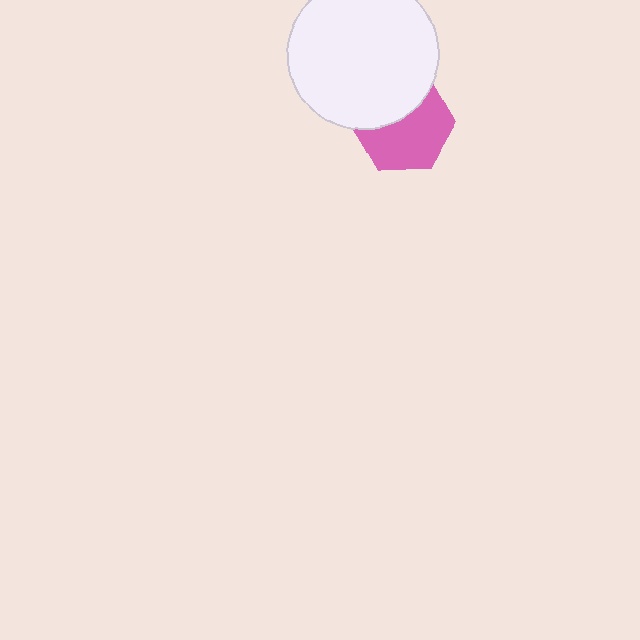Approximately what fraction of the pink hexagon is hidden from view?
Roughly 38% of the pink hexagon is hidden behind the white circle.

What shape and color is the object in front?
The object in front is a white circle.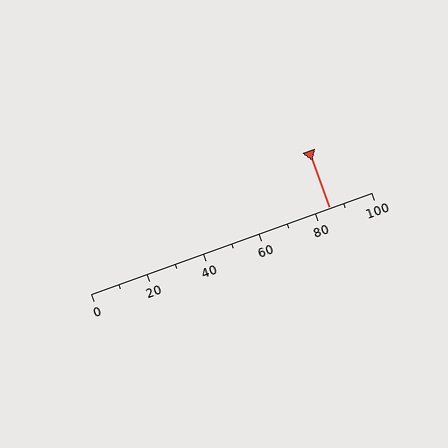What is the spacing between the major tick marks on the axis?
The major ticks are spaced 20 apart.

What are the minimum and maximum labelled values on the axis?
The axis runs from 0 to 100.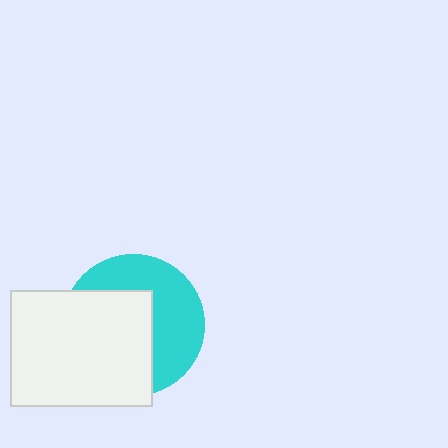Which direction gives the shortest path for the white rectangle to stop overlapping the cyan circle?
Moving toward the lower-left gives the shortest separation.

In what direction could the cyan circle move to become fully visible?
The cyan circle could move toward the upper-right. That would shift it out from behind the white rectangle entirely.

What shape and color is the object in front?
The object in front is a white rectangle.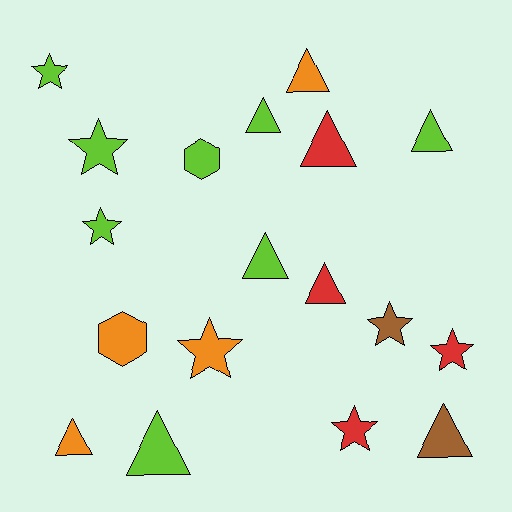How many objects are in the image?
There are 18 objects.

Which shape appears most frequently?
Triangle, with 9 objects.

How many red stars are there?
There are 2 red stars.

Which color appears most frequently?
Lime, with 8 objects.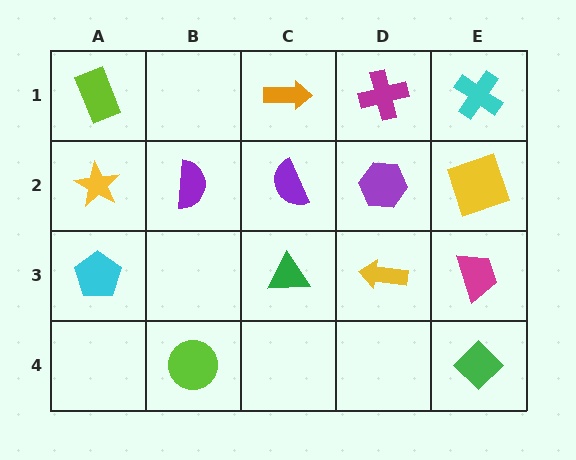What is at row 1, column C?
An orange arrow.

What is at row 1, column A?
A lime rectangle.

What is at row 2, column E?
A yellow square.